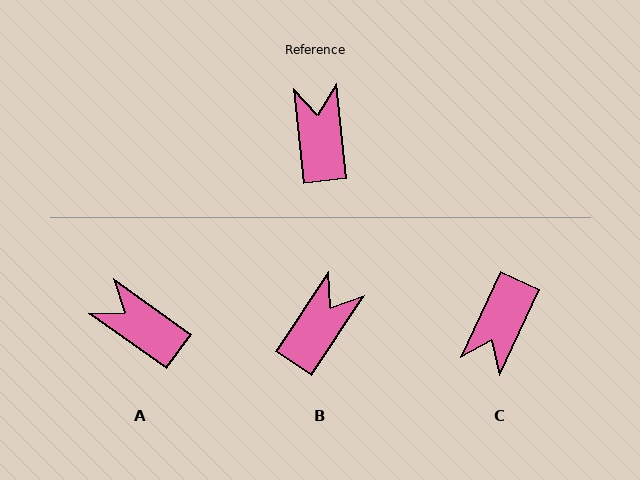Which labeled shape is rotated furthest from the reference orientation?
C, about 149 degrees away.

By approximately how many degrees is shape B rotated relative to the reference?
Approximately 40 degrees clockwise.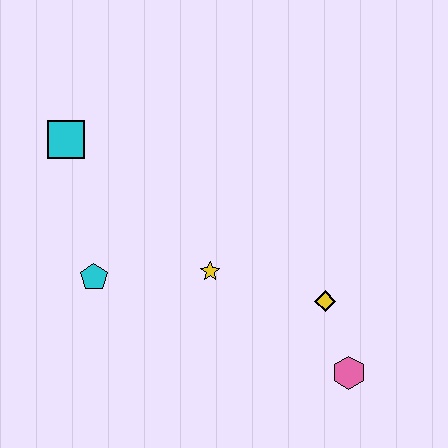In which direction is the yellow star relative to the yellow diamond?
The yellow star is to the left of the yellow diamond.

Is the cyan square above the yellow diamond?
Yes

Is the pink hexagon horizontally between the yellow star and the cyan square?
No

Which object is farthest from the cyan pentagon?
The pink hexagon is farthest from the cyan pentagon.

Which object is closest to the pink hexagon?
The yellow diamond is closest to the pink hexagon.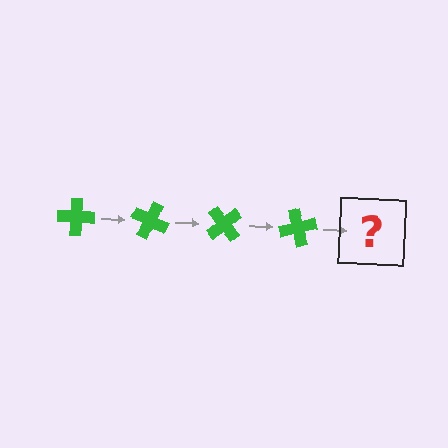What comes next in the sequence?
The next element should be a green cross rotated 100 degrees.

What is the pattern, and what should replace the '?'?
The pattern is that the cross rotates 25 degrees each step. The '?' should be a green cross rotated 100 degrees.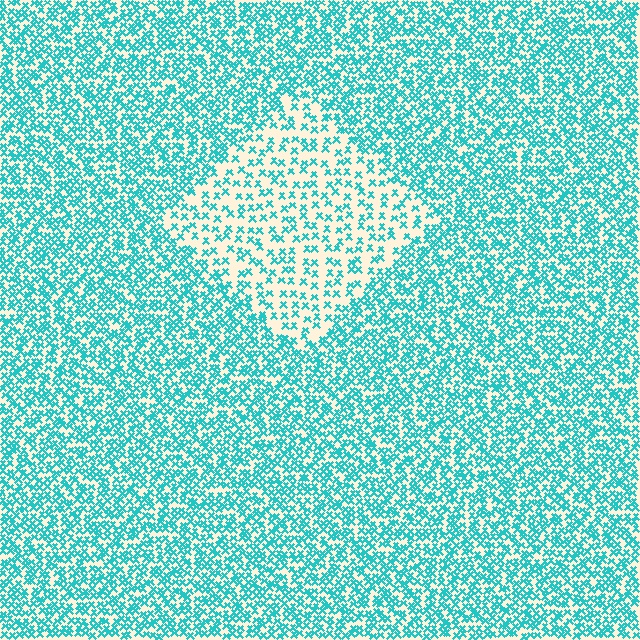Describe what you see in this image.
The image contains small cyan elements arranged at two different densities. A diamond-shaped region is visible where the elements are less densely packed than the surrounding area.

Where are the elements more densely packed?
The elements are more densely packed outside the diamond boundary.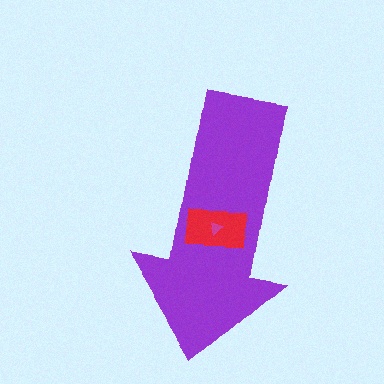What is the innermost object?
The magenta triangle.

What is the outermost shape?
The purple arrow.